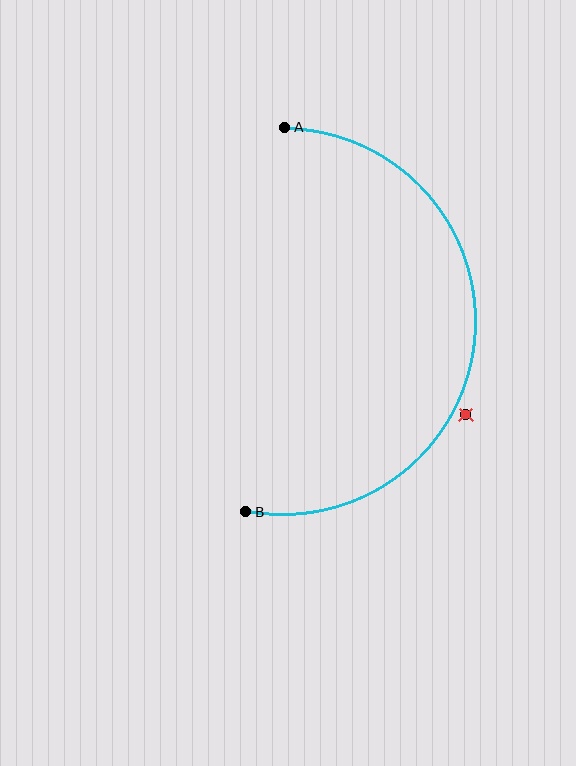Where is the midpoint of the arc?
The arc midpoint is the point on the curve farthest from the straight line joining A and B. It sits to the right of that line.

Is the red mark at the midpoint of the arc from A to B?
No — the red mark does not lie on the arc at all. It sits slightly outside the curve.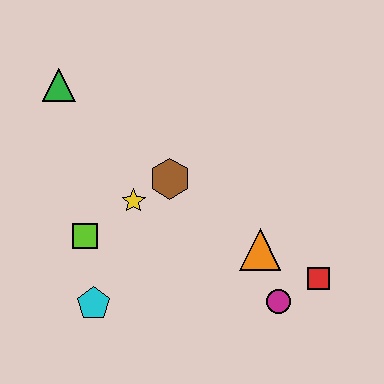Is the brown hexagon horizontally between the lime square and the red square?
Yes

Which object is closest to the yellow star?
The brown hexagon is closest to the yellow star.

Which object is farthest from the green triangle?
The red square is farthest from the green triangle.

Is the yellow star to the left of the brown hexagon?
Yes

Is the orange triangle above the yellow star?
No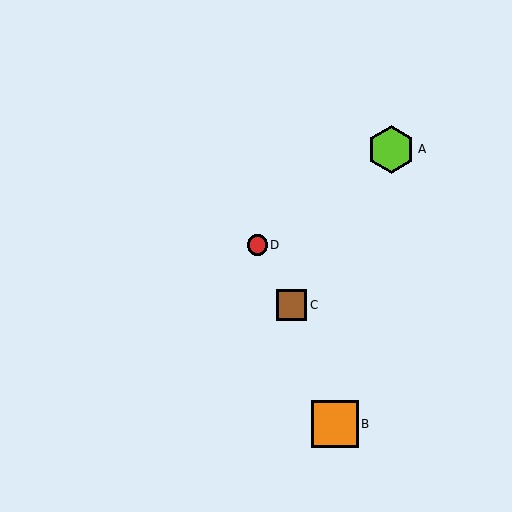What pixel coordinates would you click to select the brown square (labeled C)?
Click at (292, 305) to select the brown square C.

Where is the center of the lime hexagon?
The center of the lime hexagon is at (391, 149).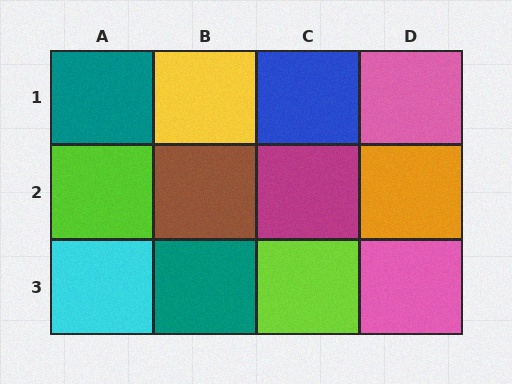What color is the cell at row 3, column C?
Lime.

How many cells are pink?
2 cells are pink.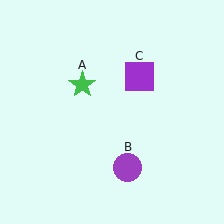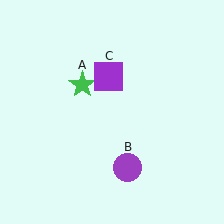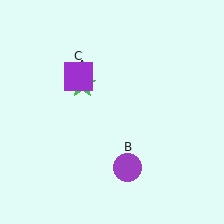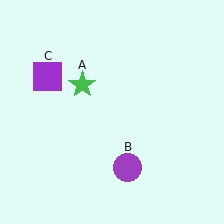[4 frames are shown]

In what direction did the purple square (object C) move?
The purple square (object C) moved left.